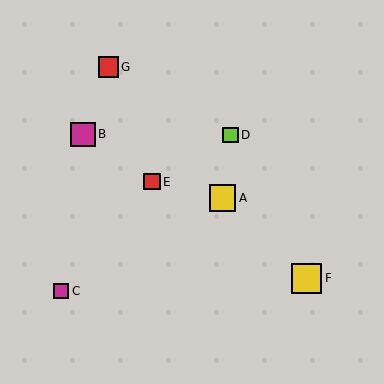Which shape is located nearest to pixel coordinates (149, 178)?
The red square (labeled E) at (152, 182) is nearest to that location.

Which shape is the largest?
The yellow square (labeled F) is the largest.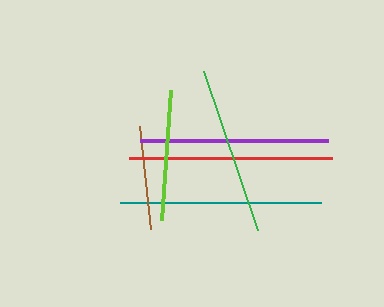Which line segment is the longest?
The red line is the longest at approximately 203 pixels.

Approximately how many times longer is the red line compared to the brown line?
The red line is approximately 2.0 times the length of the brown line.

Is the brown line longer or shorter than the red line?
The red line is longer than the brown line.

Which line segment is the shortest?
The brown line is the shortest at approximately 103 pixels.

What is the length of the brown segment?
The brown segment is approximately 103 pixels long.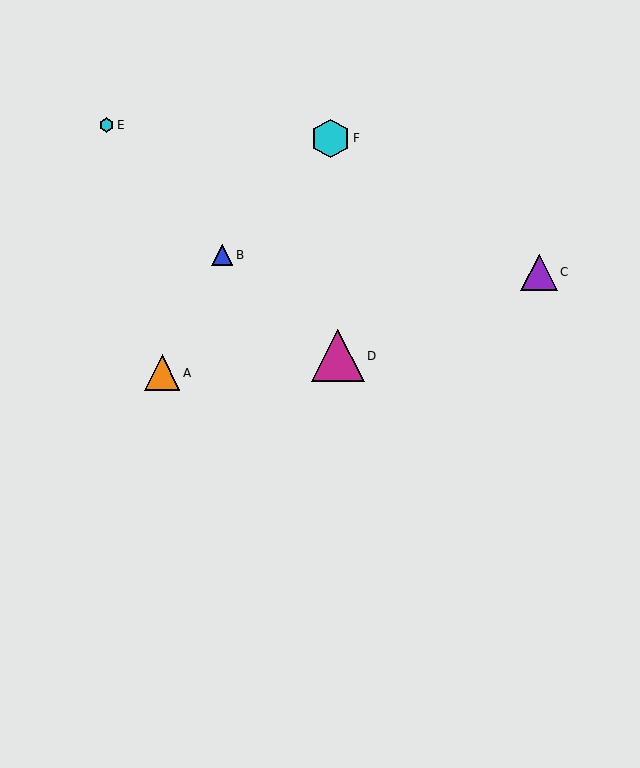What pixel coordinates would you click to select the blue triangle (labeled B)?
Click at (222, 255) to select the blue triangle B.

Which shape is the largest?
The magenta triangle (labeled D) is the largest.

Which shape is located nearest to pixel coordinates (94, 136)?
The cyan hexagon (labeled E) at (106, 125) is nearest to that location.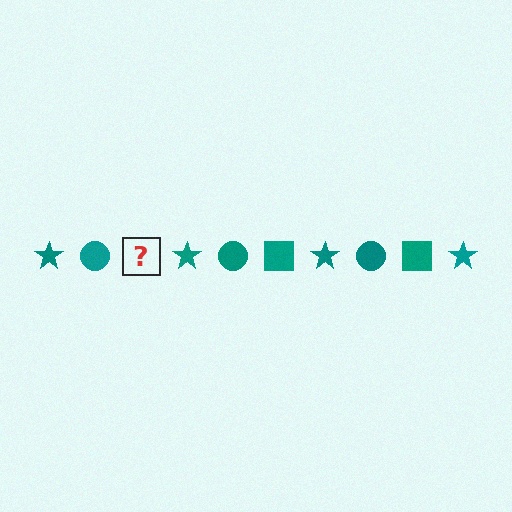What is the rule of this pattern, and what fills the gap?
The rule is that the pattern cycles through star, circle, square shapes in teal. The gap should be filled with a teal square.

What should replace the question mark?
The question mark should be replaced with a teal square.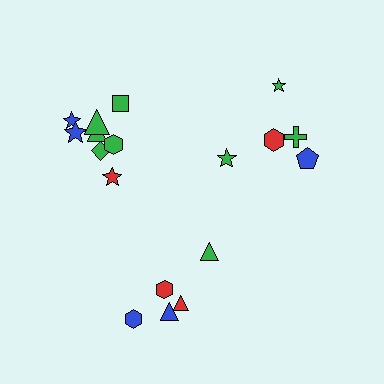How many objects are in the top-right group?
There are 5 objects.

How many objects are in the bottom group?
There are 5 objects.